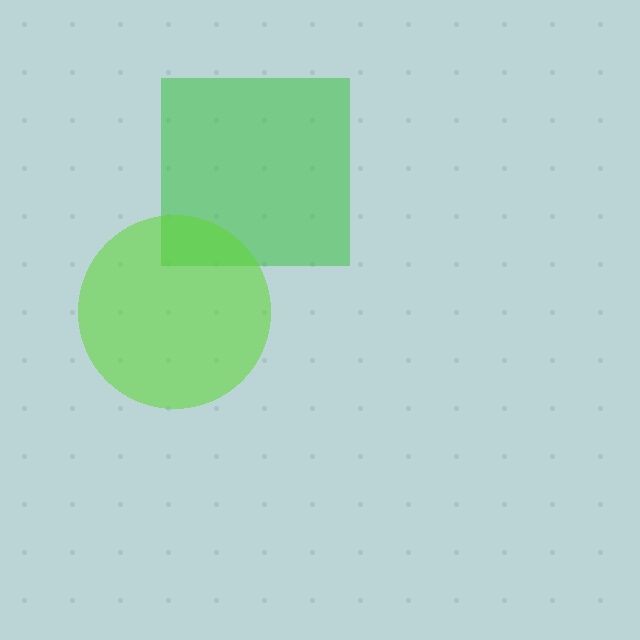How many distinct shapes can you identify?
There are 2 distinct shapes: a green square, a lime circle.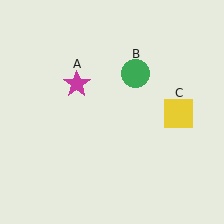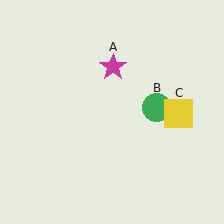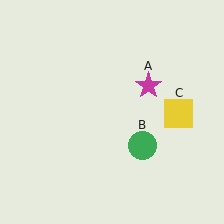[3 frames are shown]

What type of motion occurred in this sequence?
The magenta star (object A), green circle (object B) rotated clockwise around the center of the scene.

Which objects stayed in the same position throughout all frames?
Yellow square (object C) remained stationary.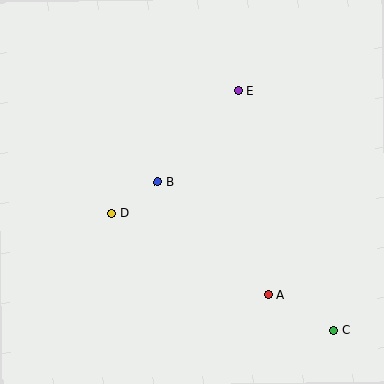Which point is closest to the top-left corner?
Point B is closest to the top-left corner.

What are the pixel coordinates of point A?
Point A is at (268, 295).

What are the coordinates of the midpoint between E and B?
The midpoint between E and B is at (198, 137).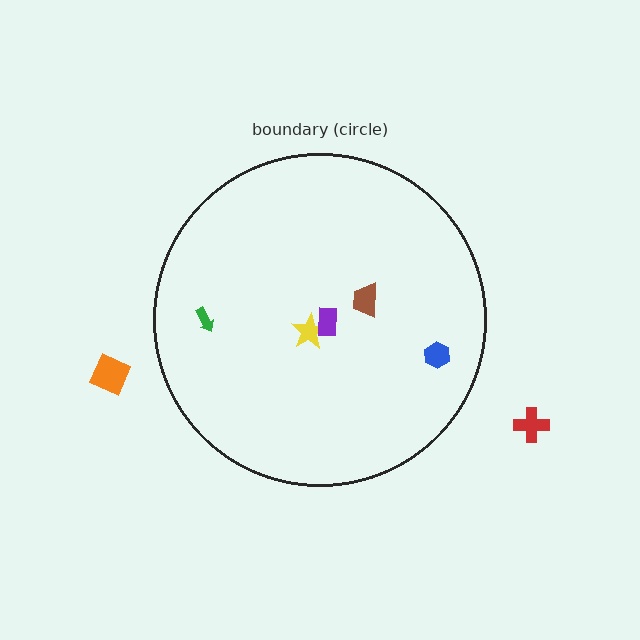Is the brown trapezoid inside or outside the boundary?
Inside.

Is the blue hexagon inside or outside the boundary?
Inside.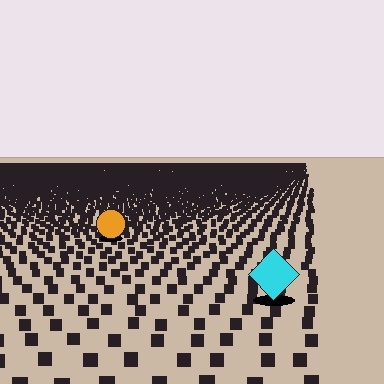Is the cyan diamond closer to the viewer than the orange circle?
Yes. The cyan diamond is closer — you can tell from the texture gradient: the ground texture is coarser near it.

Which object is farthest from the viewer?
The orange circle is farthest from the viewer. It appears smaller and the ground texture around it is denser.